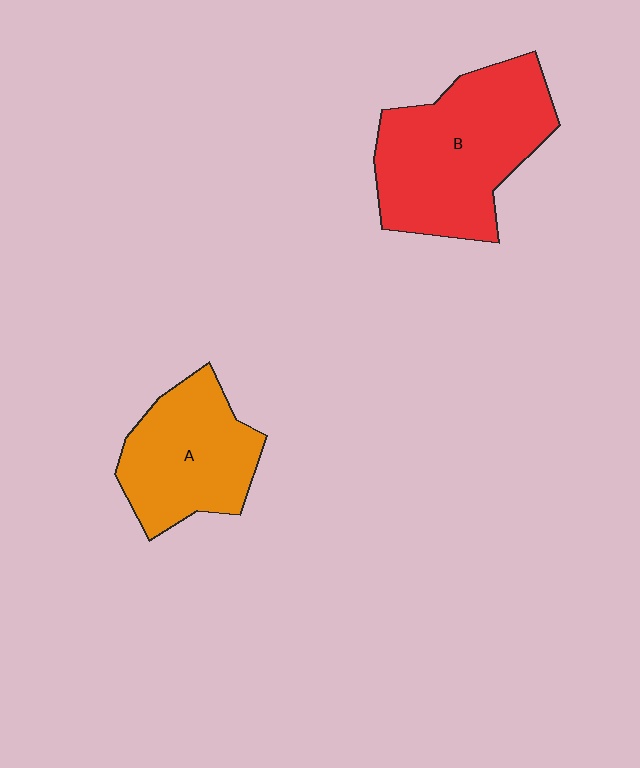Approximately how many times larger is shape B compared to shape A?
Approximately 1.4 times.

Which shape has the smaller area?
Shape A (orange).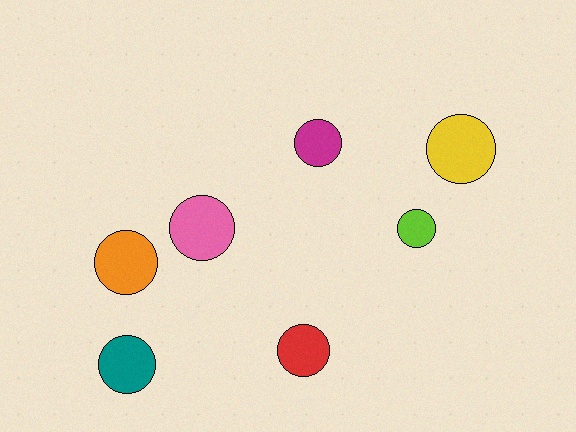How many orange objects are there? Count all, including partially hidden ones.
There is 1 orange object.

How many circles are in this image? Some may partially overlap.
There are 7 circles.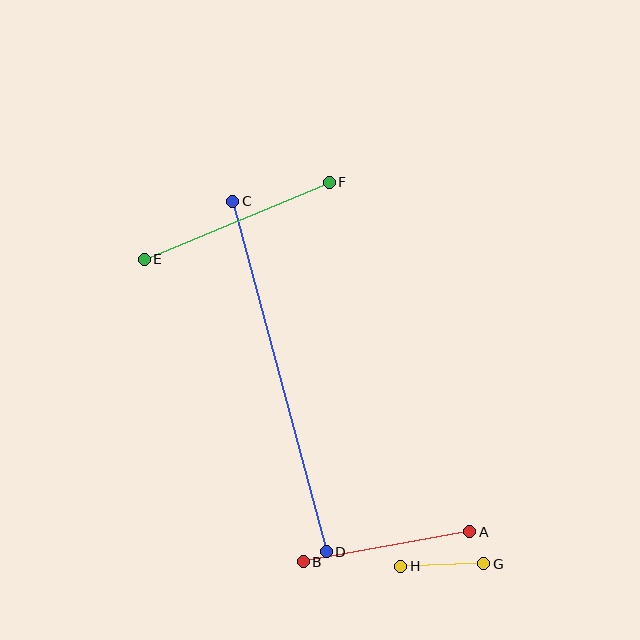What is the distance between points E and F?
The distance is approximately 200 pixels.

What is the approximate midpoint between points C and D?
The midpoint is at approximately (279, 377) pixels.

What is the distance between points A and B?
The distance is approximately 169 pixels.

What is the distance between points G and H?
The distance is approximately 83 pixels.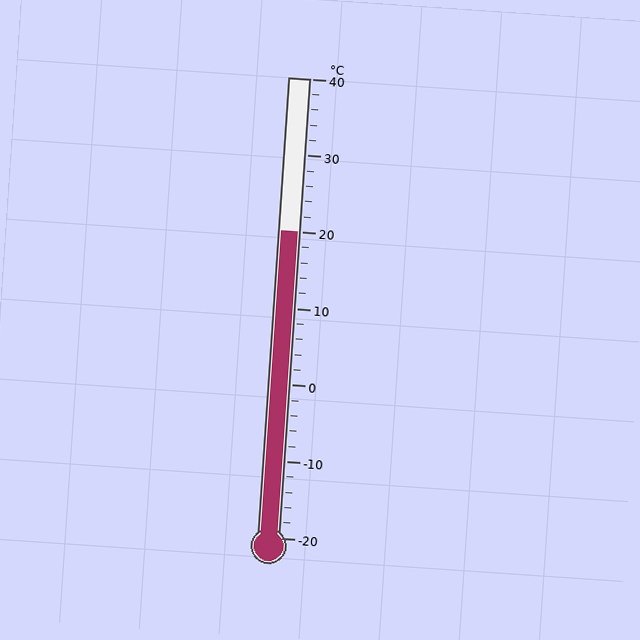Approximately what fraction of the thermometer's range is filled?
The thermometer is filled to approximately 65% of its range.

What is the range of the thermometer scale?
The thermometer scale ranges from -20°C to 40°C.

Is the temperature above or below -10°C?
The temperature is above -10°C.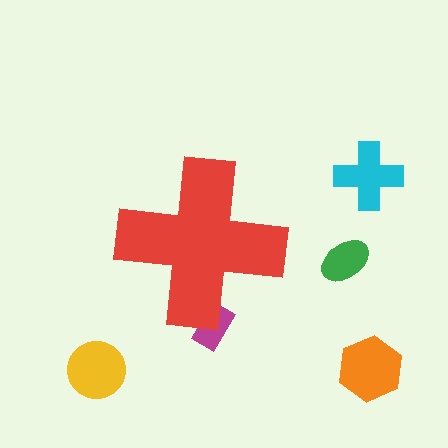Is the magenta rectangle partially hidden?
Yes, the magenta rectangle is partially hidden behind the red cross.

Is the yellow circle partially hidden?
No, the yellow circle is fully visible.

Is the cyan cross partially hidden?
No, the cyan cross is fully visible.